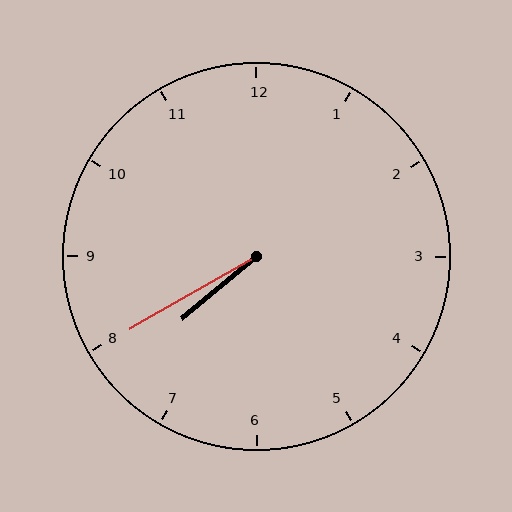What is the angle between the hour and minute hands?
Approximately 10 degrees.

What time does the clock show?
7:40.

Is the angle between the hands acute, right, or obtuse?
It is acute.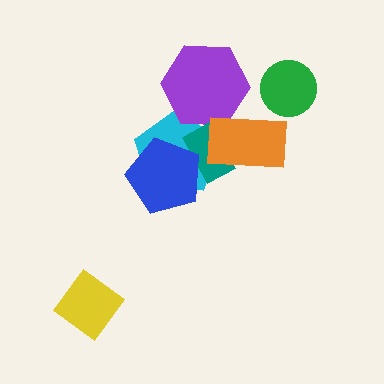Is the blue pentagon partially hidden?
No, no other shape covers it.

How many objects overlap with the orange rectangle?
3 objects overlap with the orange rectangle.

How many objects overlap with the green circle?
0 objects overlap with the green circle.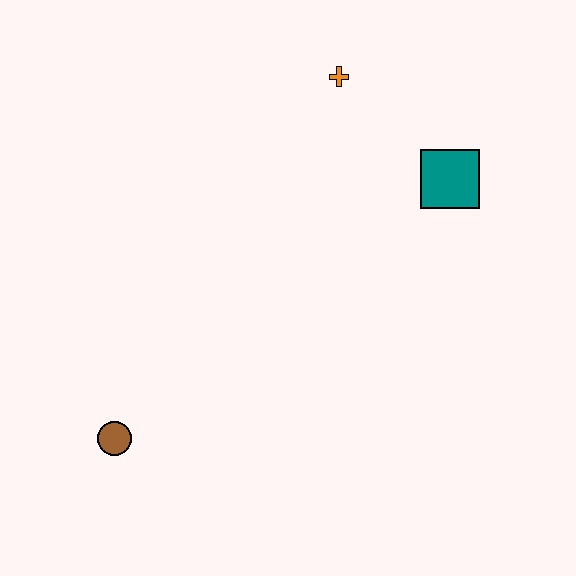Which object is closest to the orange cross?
The teal square is closest to the orange cross.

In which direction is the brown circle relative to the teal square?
The brown circle is to the left of the teal square.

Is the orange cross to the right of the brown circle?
Yes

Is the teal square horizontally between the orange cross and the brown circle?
No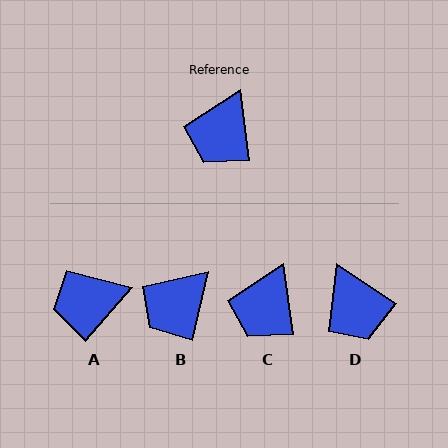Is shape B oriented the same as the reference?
No, it is off by about 21 degrees.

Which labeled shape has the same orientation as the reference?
C.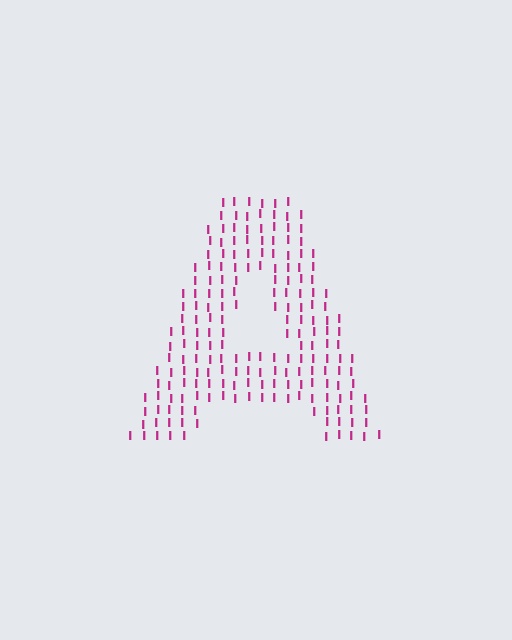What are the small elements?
The small elements are letter I's.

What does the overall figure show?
The overall figure shows the letter A.